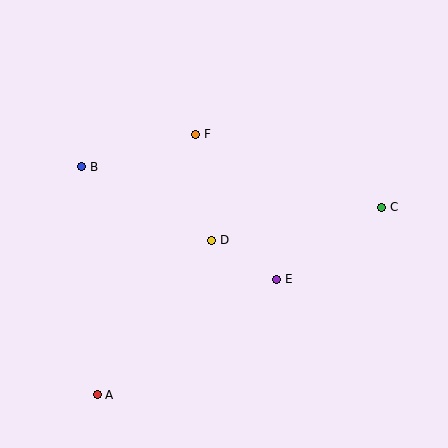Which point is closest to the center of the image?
Point D at (212, 240) is closest to the center.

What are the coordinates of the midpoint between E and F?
The midpoint between E and F is at (236, 207).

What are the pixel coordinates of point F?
Point F is at (196, 134).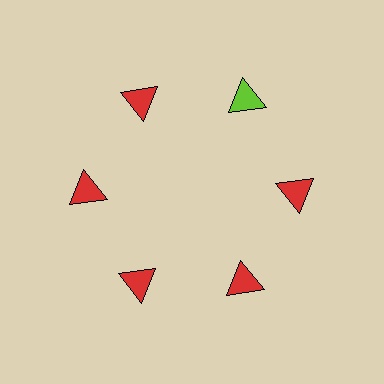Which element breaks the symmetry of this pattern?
The lime triangle at roughly the 1 o'clock position breaks the symmetry. All other shapes are red triangles.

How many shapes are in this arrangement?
There are 6 shapes arranged in a ring pattern.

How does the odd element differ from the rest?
It has a different color: lime instead of red.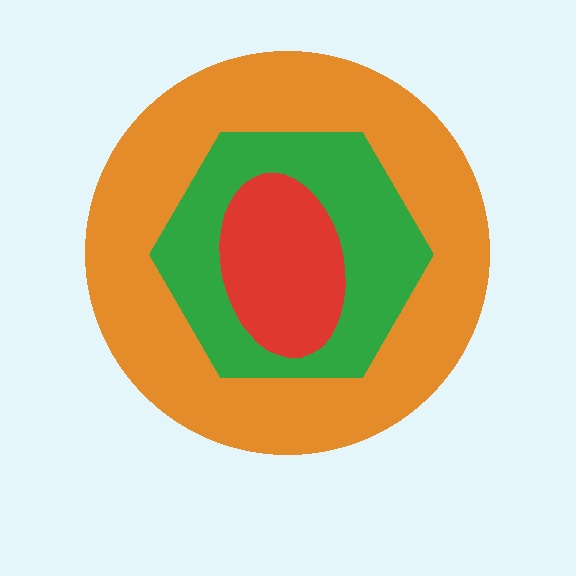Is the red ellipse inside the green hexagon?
Yes.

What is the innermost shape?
The red ellipse.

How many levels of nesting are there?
3.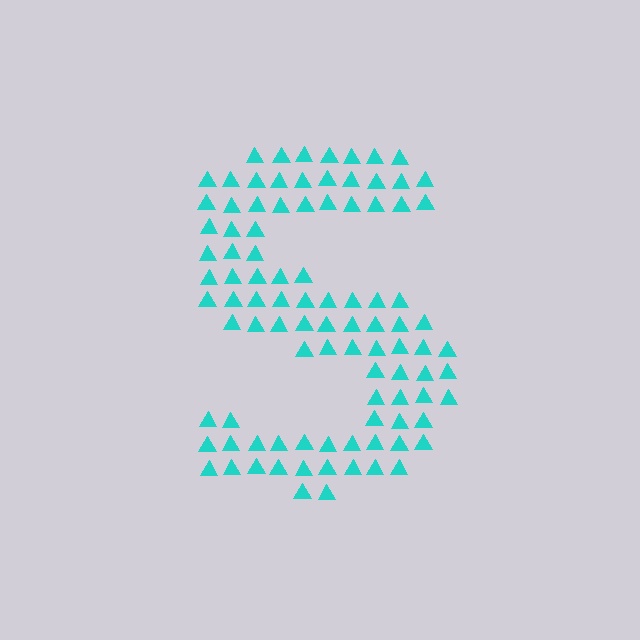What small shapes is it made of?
It is made of small triangles.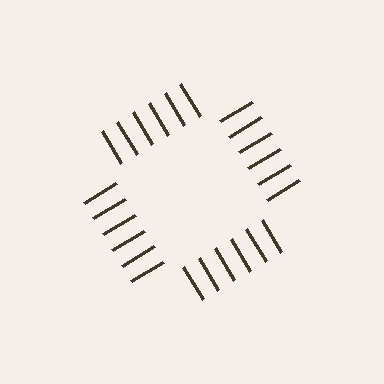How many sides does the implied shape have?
4 sides — the line-ends trace a square.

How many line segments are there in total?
24 — 6 along each of the 4 edges.